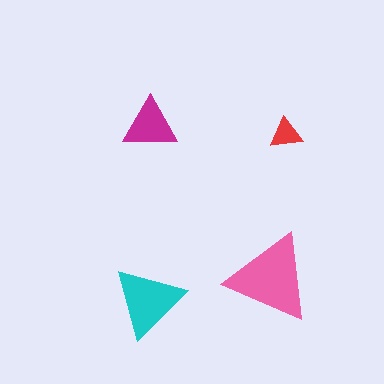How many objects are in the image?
There are 4 objects in the image.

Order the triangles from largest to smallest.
the pink one, the cyan one, the magenta one, the red one.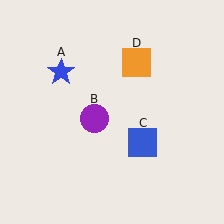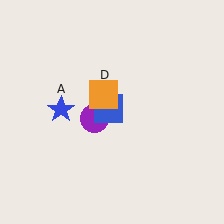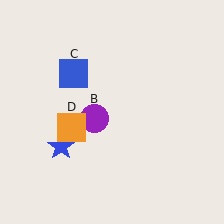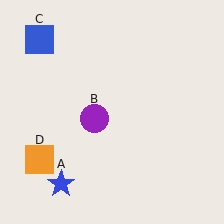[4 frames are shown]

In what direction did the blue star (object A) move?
The blue star (object A) moved down.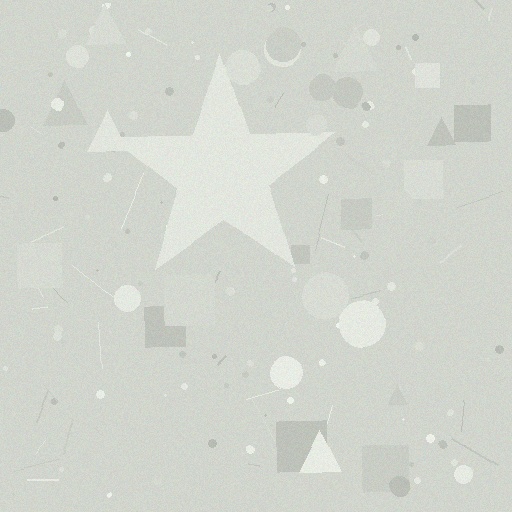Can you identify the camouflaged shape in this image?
The camouflaged shape is a star.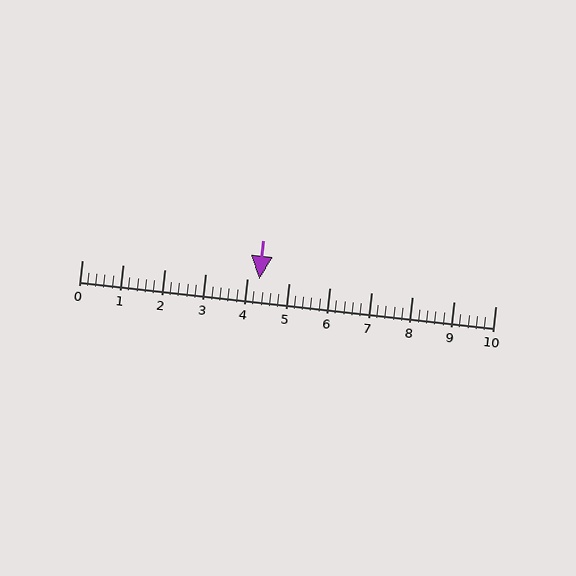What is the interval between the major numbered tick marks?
The major tick marks are spaced 1 units apart.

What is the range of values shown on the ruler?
The ruler shows values from 0 to 10.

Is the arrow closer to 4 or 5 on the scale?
The arrow is closer to 4.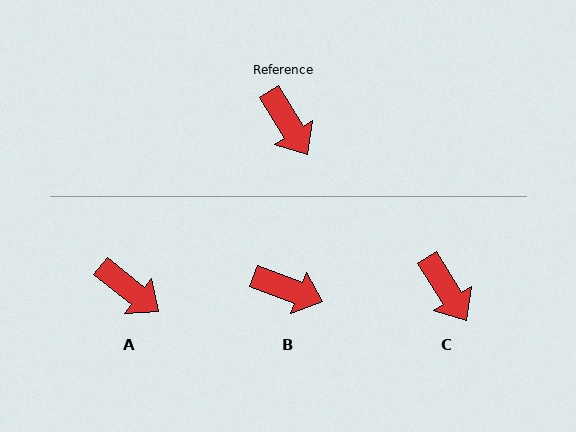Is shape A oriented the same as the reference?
No, it is off by about 20 degrees.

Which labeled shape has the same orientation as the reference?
C.